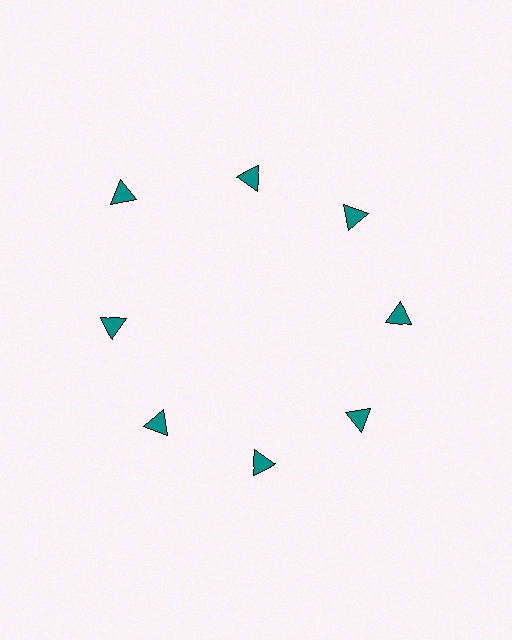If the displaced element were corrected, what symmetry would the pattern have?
It would have 8-fold rotational symmetry — the pattern would map onto itself every 45 degrees.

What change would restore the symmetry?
The symmetry would be restored by moving it inward, back onto the ring so that all 8 triangles sit at equal angles and equal distance from the center.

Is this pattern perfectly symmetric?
No. The 8 teal triangles are arranged in a ring, but one element near the 10 o'clock position is pushed outward from the center, breaking the 8-fold rotational symmetry.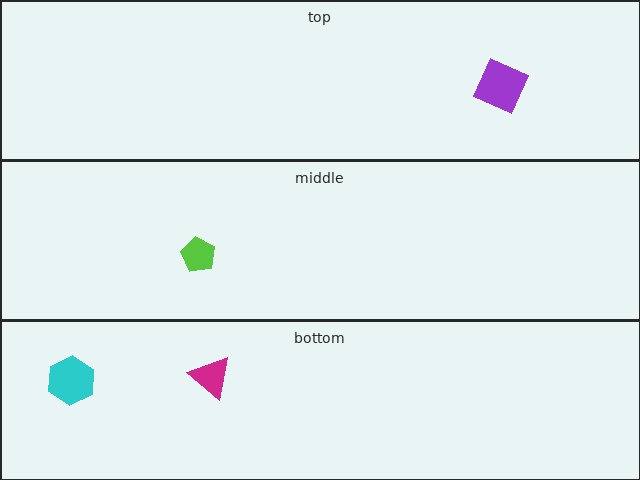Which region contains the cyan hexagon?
The bottom region.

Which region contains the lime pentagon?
The middle region.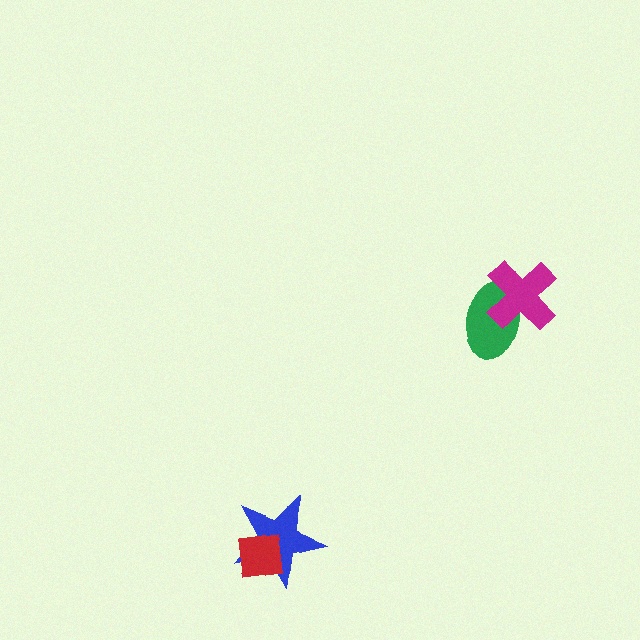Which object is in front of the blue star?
The red square is in front of the blue star.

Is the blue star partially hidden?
Yes, it is partially covered by another shape.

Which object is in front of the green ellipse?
The magenta cross is in front of the green ellipse.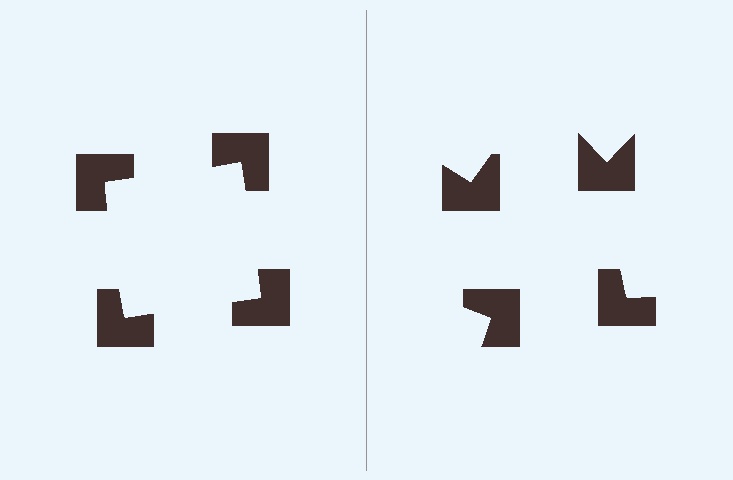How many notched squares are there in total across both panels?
8 — 4 on each side.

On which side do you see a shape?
An illusory square appears on the left side. On the right side the wedge cuts are rotated, so no coherent shape forms.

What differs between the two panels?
The notched squares are positioned identically on both sides; only the wedge orientations differ. On the left they align to a square; on the right they are misaligned.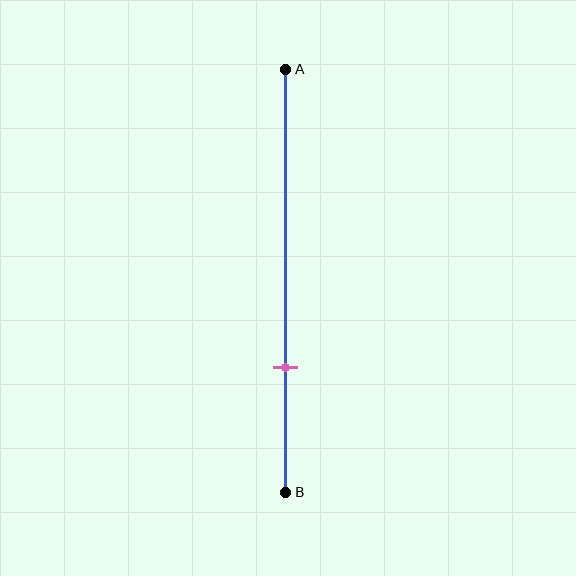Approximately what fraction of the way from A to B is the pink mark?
The pink mark is approximately 70% of the way from A to B.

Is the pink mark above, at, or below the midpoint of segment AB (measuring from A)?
The pink mark is below the midpoint of segment AB.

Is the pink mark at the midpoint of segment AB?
No, the mark is at about 70% from A, not at the 50% midpoint.